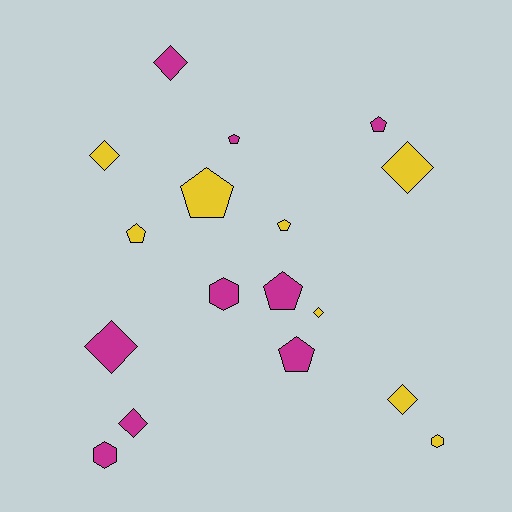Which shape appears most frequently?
Pentagon, with 7 objects.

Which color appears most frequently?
Magenta, with 9 objects.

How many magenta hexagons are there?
There are 2 magenta hexagons.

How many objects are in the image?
There are 17 objects.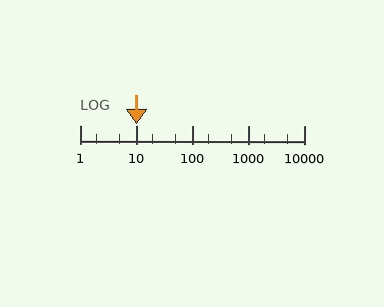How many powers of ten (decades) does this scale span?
The scale spans 4 decades, from 1 to 10000.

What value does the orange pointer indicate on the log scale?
The pointer indicates approximately 10.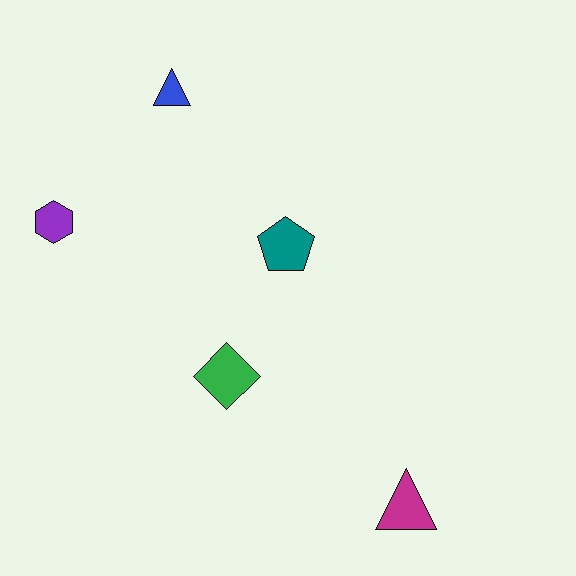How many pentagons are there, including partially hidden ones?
There is 1 pentagon.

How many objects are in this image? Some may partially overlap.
There are 5 objects.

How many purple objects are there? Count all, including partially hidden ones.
There is 1 purple object.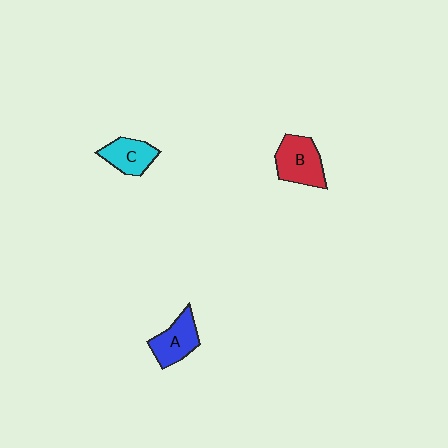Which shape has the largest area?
Shape B (red).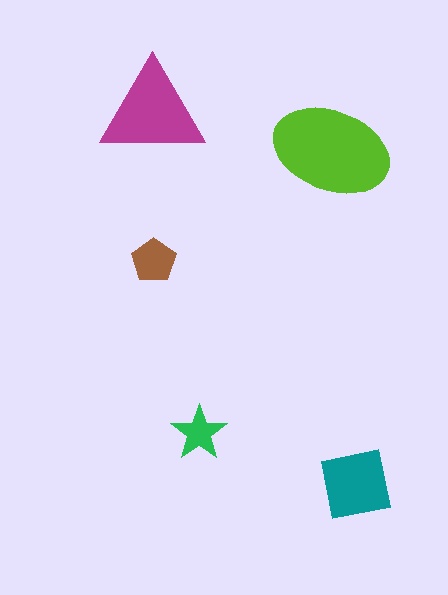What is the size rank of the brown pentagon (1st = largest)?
4th.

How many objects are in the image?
There are 5 objects in the image.